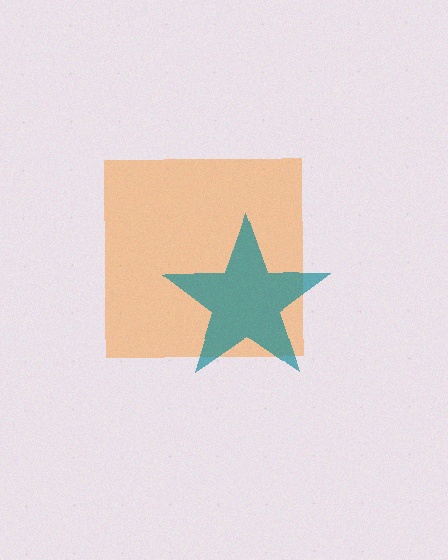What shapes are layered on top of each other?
The layered shapes are: an orange square, a teal star.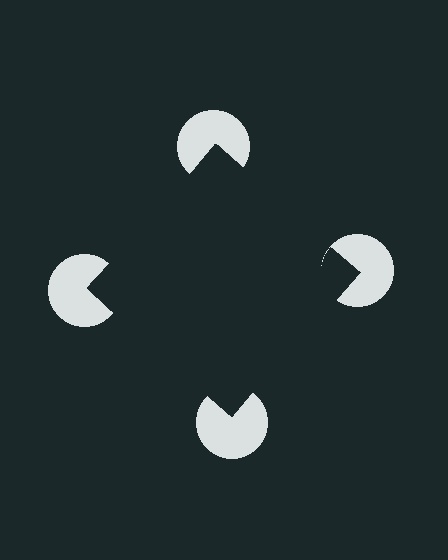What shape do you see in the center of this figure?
An illusory square — its edges are inferred from the aligned wedge cuts in the pac-man discs, not physically drawn.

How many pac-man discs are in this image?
There are 4 — one at each vertex of the illusory square.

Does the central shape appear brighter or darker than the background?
It typically appears slightly darker than the background, even though no actual brightness change is drawn.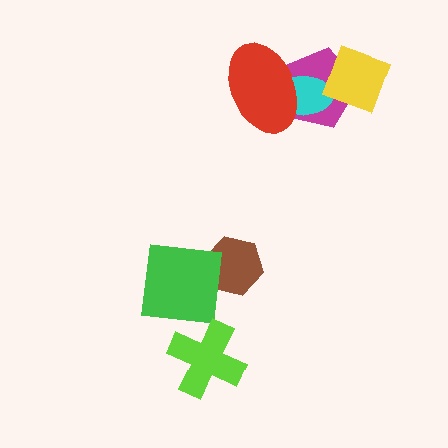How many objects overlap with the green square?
1 object overlaps with the green square.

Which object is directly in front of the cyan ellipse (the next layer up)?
The yellow diamond is directly in front of the cyan ellipse.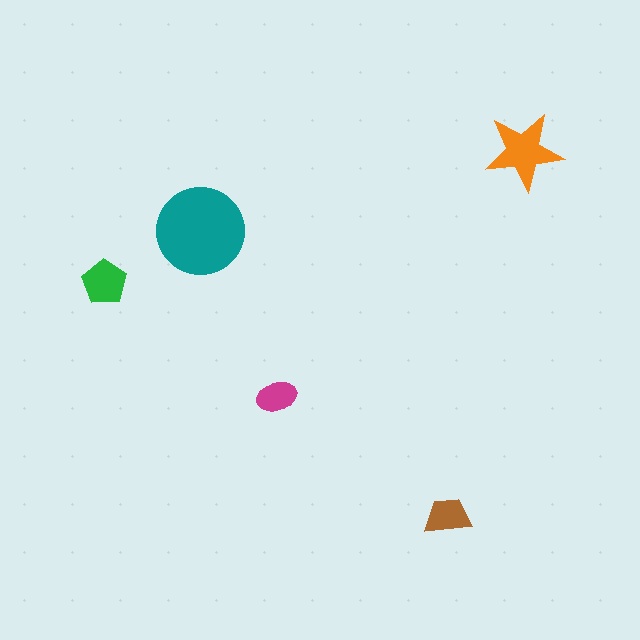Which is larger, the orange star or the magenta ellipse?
The orange star.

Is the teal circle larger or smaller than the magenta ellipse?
Larger.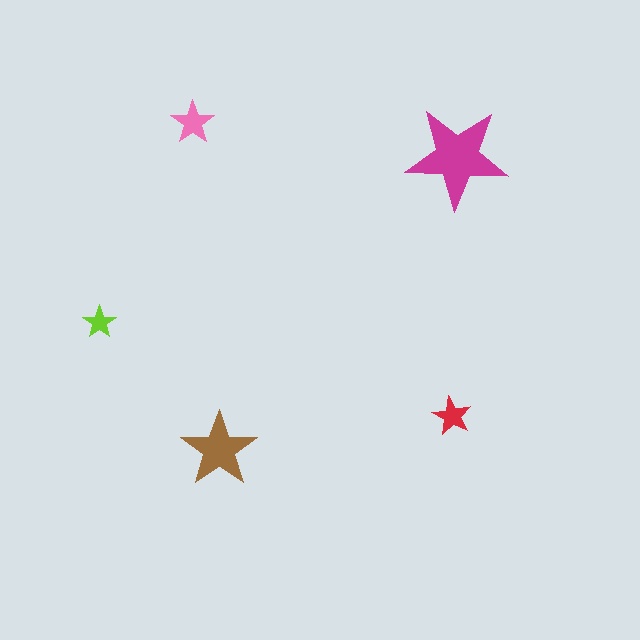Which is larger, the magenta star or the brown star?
The magenta one.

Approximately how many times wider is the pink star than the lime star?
About 1.5 times wider.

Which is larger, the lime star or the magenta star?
The magenta one.